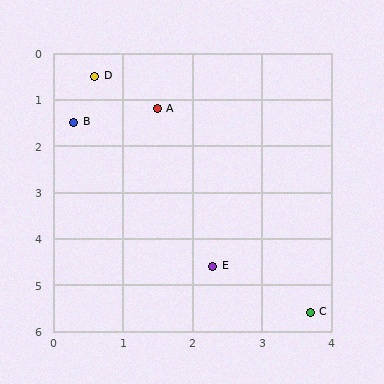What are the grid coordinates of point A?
Point A is at approximately (1.5, 1.2).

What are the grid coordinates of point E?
Point E is at approximately (2.3, 4.6).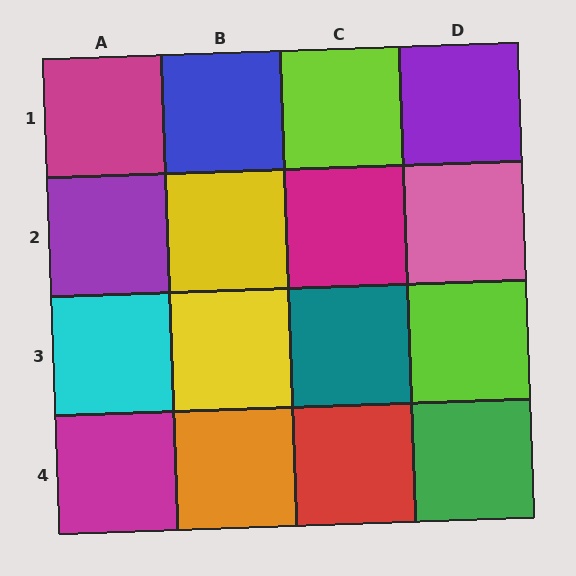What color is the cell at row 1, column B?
Blue.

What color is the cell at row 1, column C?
Lime.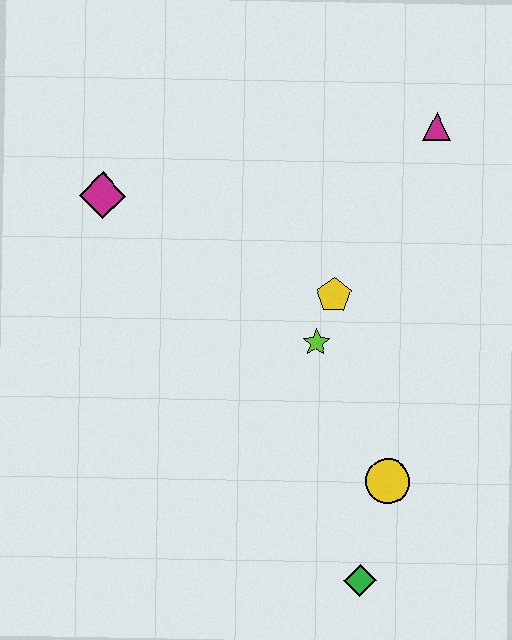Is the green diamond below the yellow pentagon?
Yes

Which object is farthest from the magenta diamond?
The green diamond is farthest from the magenta diamond.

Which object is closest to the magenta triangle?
The yellow pentagon is closest to the magenta triangle.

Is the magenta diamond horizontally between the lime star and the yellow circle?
No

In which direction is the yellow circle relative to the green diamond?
The yellow circle is above the green diamond.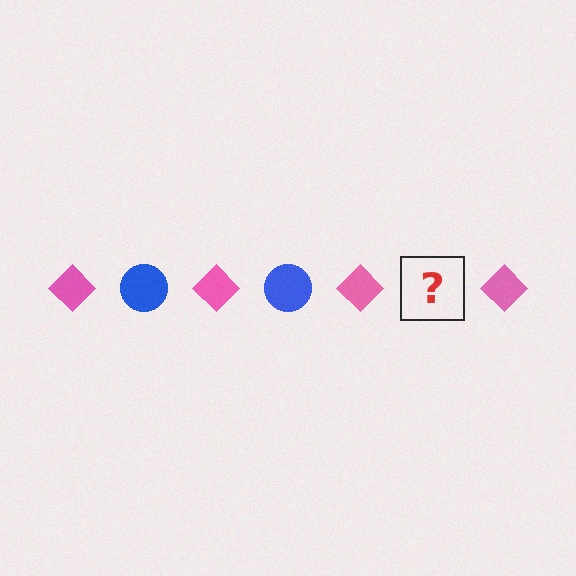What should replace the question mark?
The question mark should be replaced with a blue circle.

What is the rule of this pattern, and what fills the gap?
The rule is that the pattern alternates between pink diamond and blue circle. The gap should be filled with a blue circle.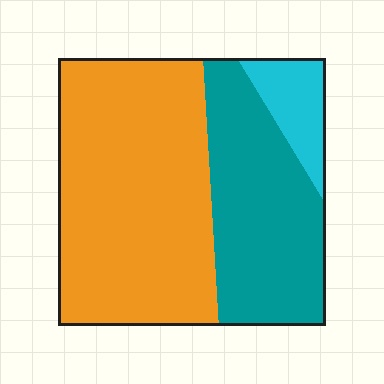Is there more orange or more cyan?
Orange.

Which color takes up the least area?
Cyan, at roughly 10%.